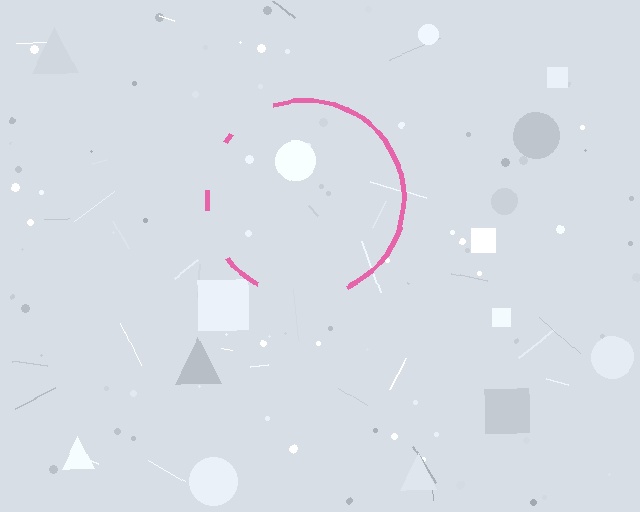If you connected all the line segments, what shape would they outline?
They would outline a circle.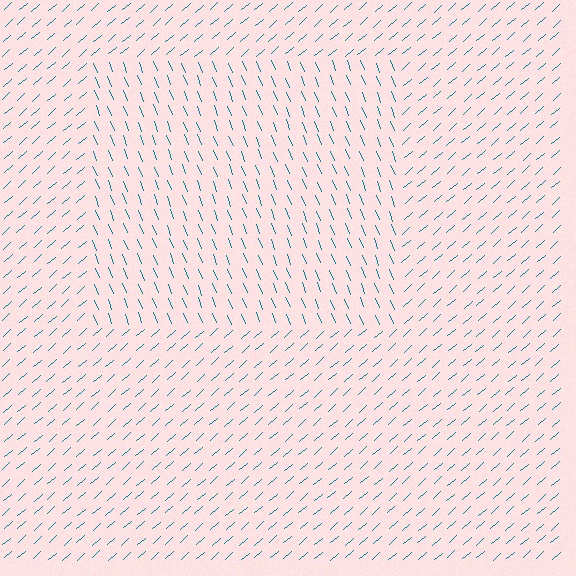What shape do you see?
I see a rectangle.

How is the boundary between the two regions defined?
The boundary is defined purely by a change in line orientation (approximately 70 degrees difference). All lines are the same color and thickness.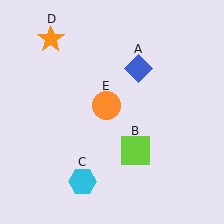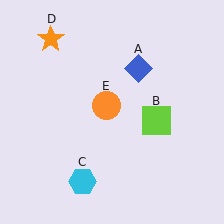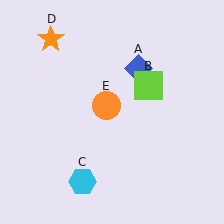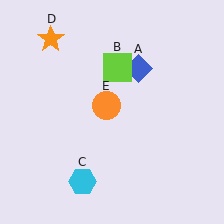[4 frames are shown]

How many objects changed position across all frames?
1 object changed position: lime square (object B).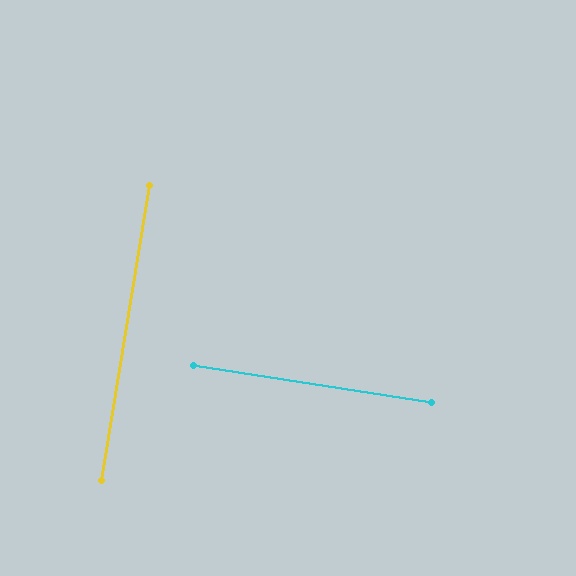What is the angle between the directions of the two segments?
Approximately 89 degrees.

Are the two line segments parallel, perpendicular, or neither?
Perpendicular — they meet at approximately 89°.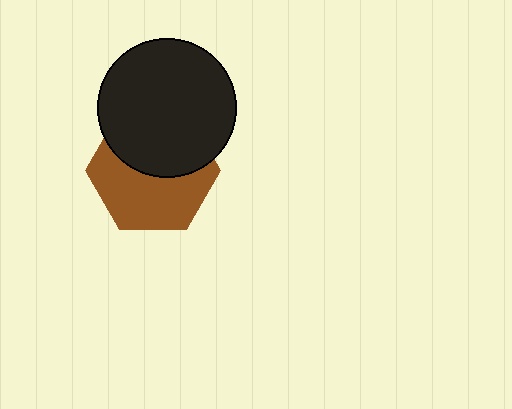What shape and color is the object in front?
The object in front is a black circle.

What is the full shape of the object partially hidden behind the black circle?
The partially hidden object is a brown hexagon.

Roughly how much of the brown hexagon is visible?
About half of it is visible (roughly 54%).